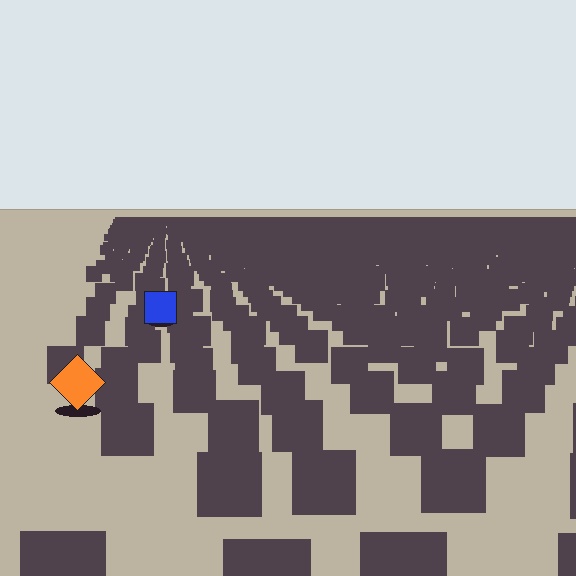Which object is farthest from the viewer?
The blue square is farthest from the viewer. It appears smaller and the ground texture around it is denser.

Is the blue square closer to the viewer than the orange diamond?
No. The orange diamond is closer — you can tell from the texture gradient: the ground texture is coarser near it.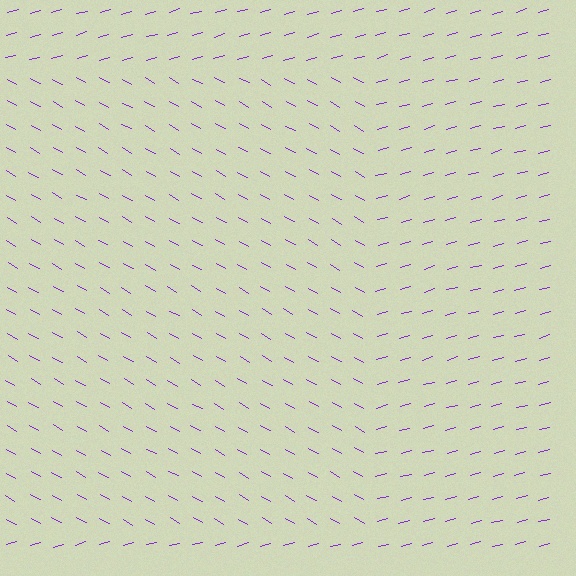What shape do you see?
I see a rectangle.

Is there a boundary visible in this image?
Yes, there is a texture boundary formed by a change in line orientation.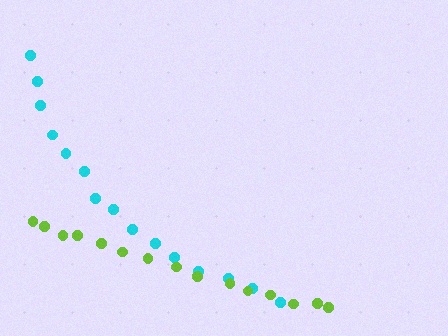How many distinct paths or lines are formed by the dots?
There are 2 distinct paths.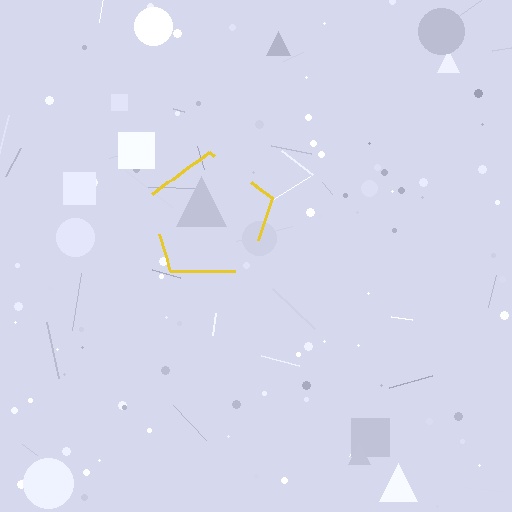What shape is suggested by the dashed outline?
The dashed outline suggests a pentagon.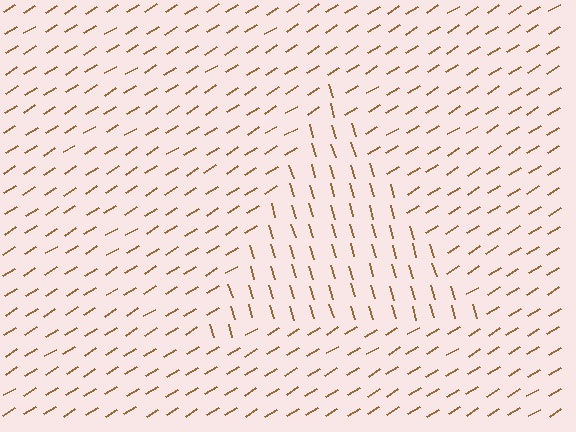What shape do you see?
I see a triangle.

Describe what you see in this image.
The image is filled with small brown line segments. A triangle region in the image has lines oriented differently from the surrounding lines, creating a visible texture boundary.